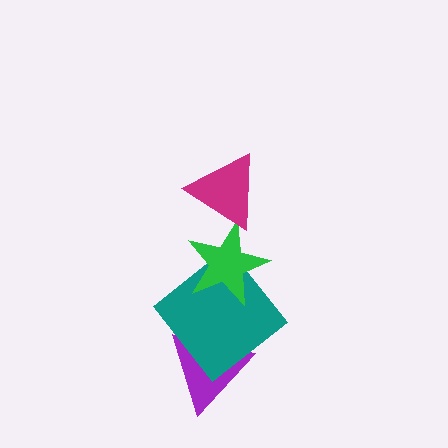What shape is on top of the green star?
The magenta triangle is on top of the green star.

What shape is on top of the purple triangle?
The teal diamond is on top of the purple triangle.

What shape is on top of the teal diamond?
The green star is on top of the teal diamond.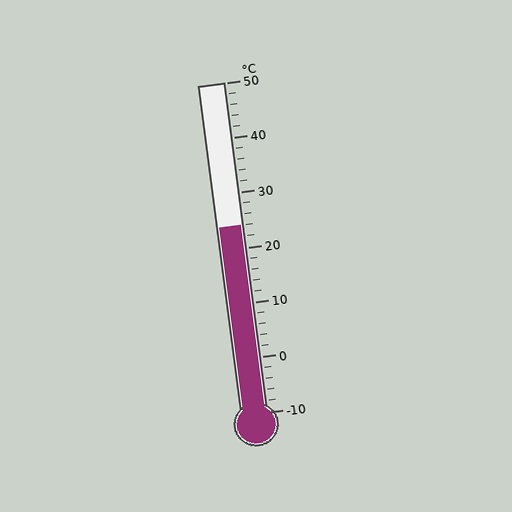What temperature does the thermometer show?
The thermometer shows approximately 24°C.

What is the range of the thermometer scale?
The thermometer scale ranges from -10°C to 50°C.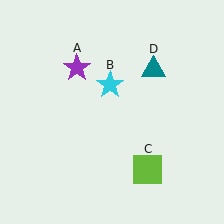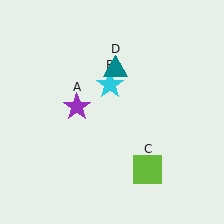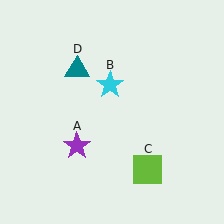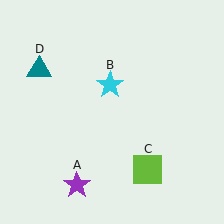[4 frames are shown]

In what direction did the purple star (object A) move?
The purple star (object A) moved down.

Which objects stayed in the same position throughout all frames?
Cyan star (object B) and lime square (object C) remained stationary.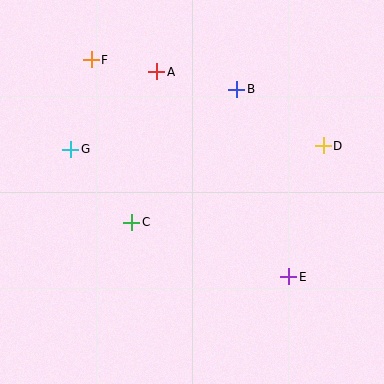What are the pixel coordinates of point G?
Point G is at (71, 149).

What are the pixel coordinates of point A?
Point A is at (157, 72).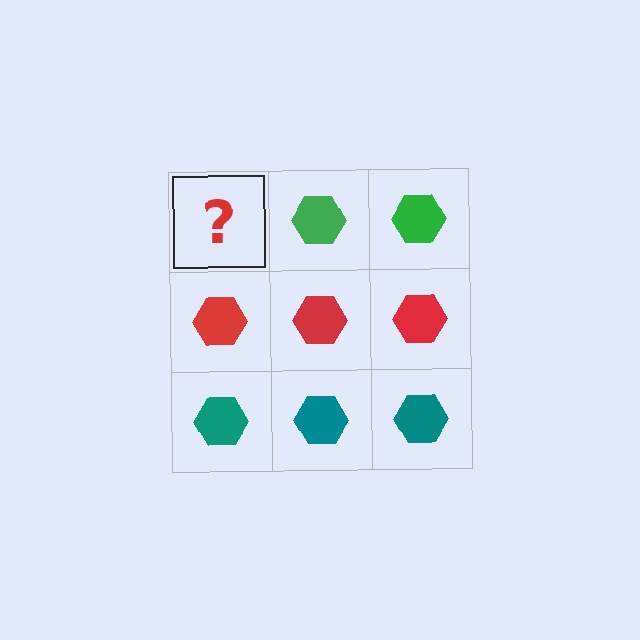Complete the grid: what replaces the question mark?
The question mark should be replaced with a green hexagon.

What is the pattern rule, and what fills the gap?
The rule is that each row has a consistent color. The gap should be filled with a green hexagon.